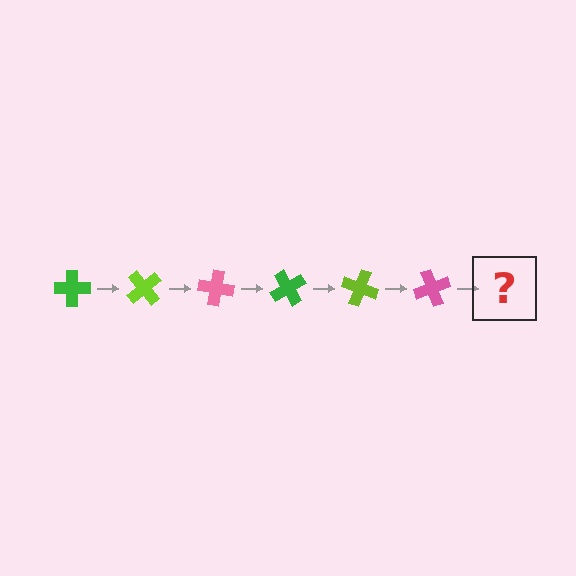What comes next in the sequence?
The next element should be a green cross, rotated 300 degrees from the start.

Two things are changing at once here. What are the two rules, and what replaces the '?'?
The two rules are that it rotates 50 degrees each step and the color cycles through green, lime, and pink. The '?' should be a green cross, rotated 300 degrees from the start.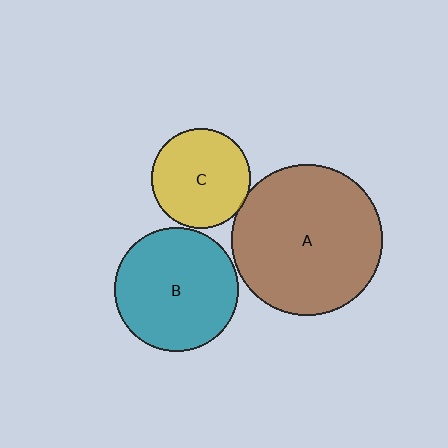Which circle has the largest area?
Circle A (brown).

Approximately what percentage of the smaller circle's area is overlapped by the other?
Approximately 5%.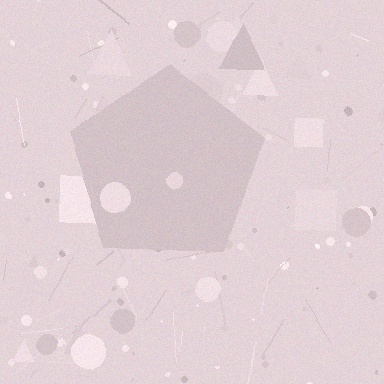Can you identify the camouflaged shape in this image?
The camouflaged shape is a pentagon.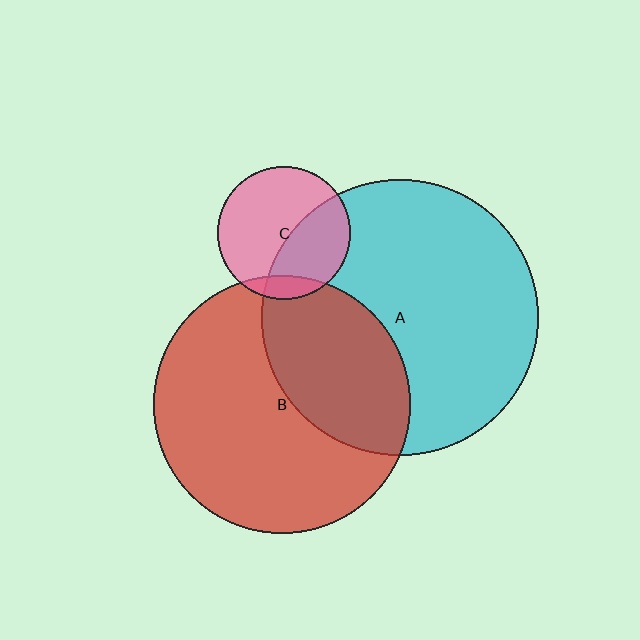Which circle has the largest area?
Circle A (cyan).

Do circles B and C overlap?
Yes.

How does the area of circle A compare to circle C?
Approximately 4.3 times.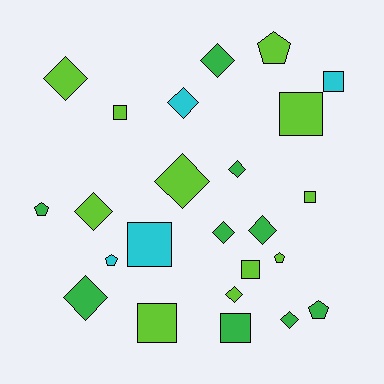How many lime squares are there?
There are 5 lime squares.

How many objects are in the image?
There are 24 objects.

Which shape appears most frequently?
Diamond, with 11 objects.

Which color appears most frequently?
Lime, with 11 objects.